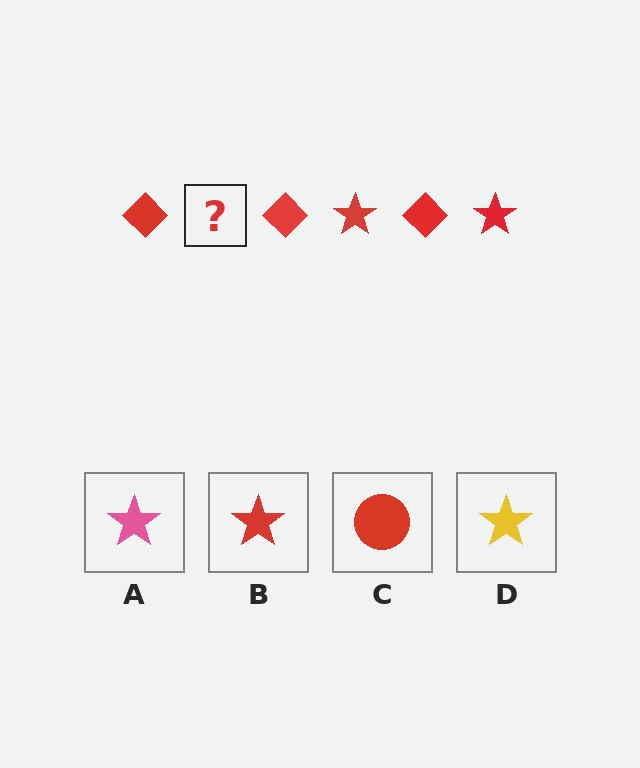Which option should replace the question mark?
Option B.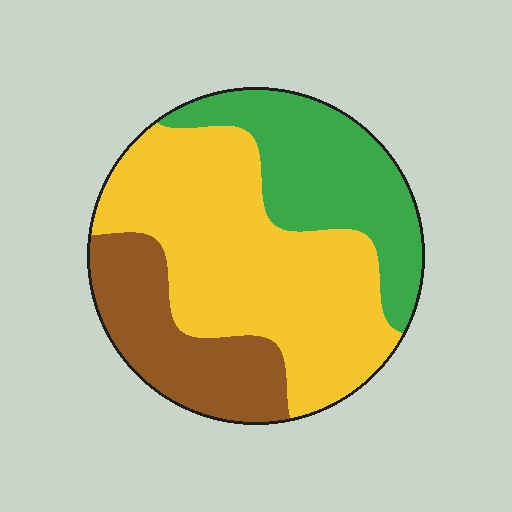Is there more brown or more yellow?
Yellow.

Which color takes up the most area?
Yellow, at roughly 50%.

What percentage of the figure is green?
Green takes up about one quarter (1/4) of the figure.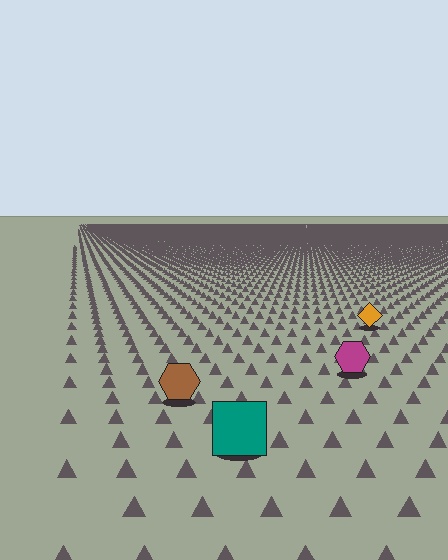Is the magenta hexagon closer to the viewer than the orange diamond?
Yes. The magenta hexagon is closer — you can tell from the texture gradient: the ground texture is coarser near it.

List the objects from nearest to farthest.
From nearest to farthest: the teal square, the brown hexagon, the magenta hexagon, the orange diamond.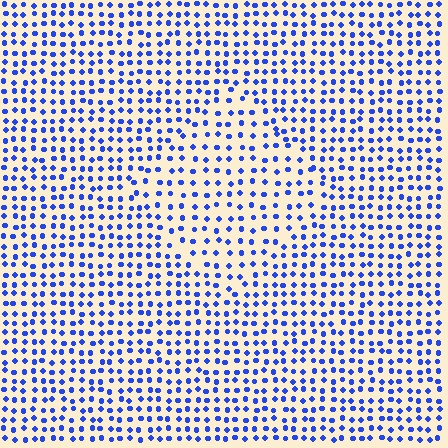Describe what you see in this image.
The image contains small blue elements arranged at two different densities. A diamond-shaped region is visible where the elements are less densely packed than the surrounding area.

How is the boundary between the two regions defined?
The boundary is defined by a change in element density (approximately 1.5x ratio). All elements are the same color, size, and shape.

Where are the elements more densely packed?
The elements are more densely packed outside the diamond boundary.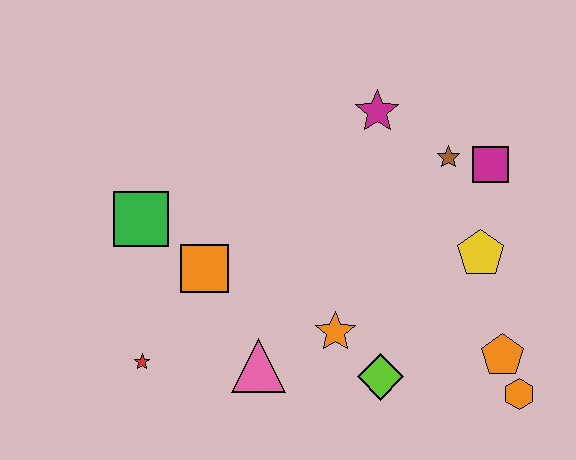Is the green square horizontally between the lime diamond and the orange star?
No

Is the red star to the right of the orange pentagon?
No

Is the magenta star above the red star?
Yes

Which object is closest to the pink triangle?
The orange star is closest to the pink triangle.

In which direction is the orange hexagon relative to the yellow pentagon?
The orange hexagon is below the yellow pentagon.